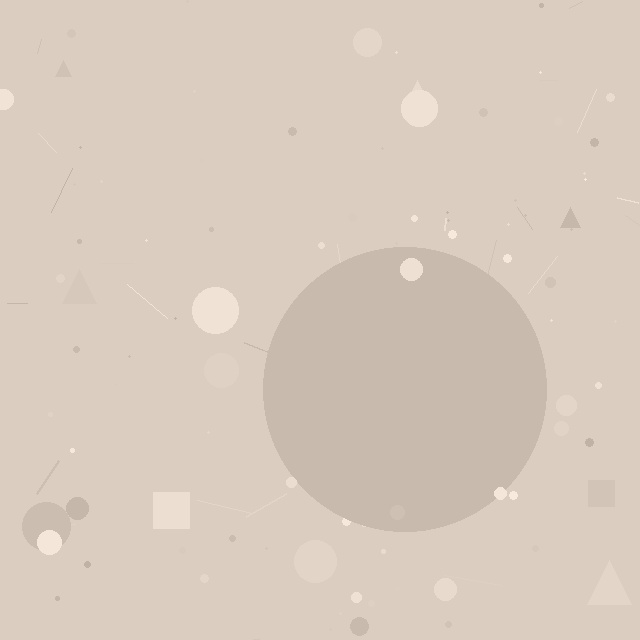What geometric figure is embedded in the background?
A circle is embedded in the background.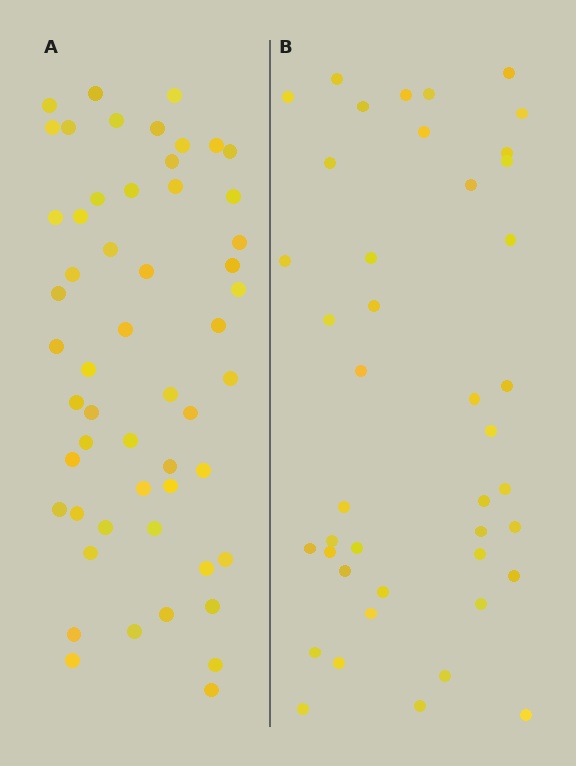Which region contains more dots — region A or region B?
Region A (the left region) has more dots.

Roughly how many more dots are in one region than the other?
Region A has roughly 12 or so more dots than region B.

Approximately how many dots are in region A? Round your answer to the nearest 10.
About 50 dots. (The exact count is 54, which rounds to 50.)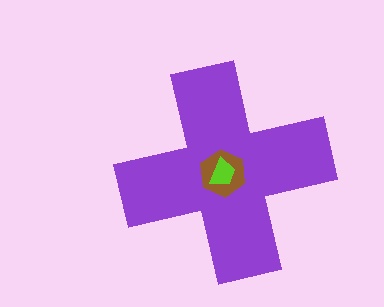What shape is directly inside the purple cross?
The brown hexagon.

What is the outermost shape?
The purple cross.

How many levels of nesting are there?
3.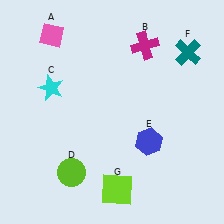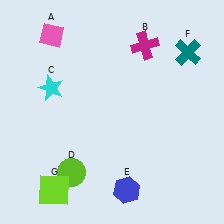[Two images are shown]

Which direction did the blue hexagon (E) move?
The blue hexagon (E) moved down.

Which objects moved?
The objects that moved are: the blue hexagon (E), the lime square (G).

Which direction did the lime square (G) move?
The lime square (G) moved left.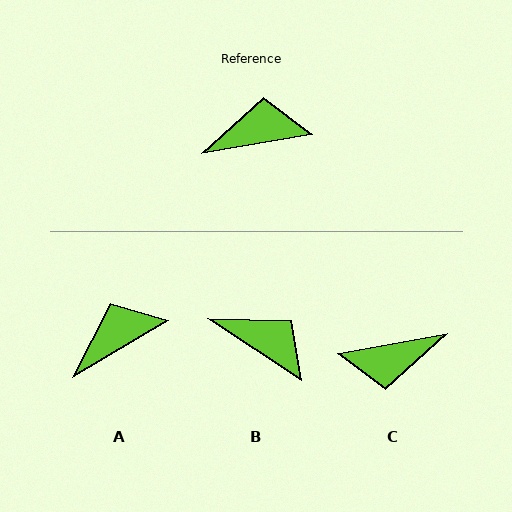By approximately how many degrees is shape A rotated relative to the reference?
Approximately 21 degrees counter-clockwise.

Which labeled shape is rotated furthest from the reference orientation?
C, about 180 degrees away.